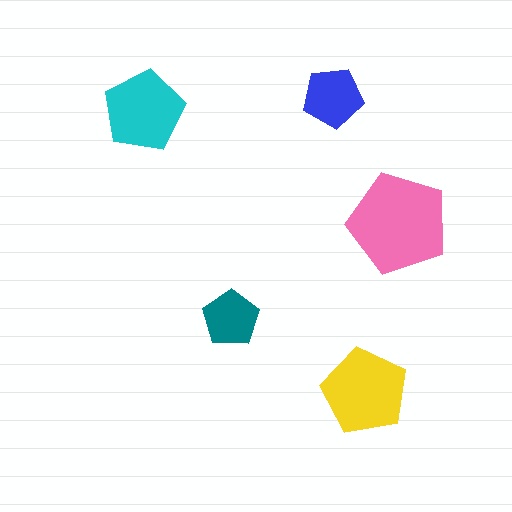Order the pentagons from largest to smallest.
the pink one, the yellow one, the cyan one, the blue one, the teal one.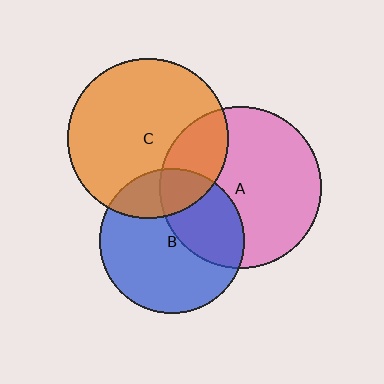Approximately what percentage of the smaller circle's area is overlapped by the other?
Approximately 25%.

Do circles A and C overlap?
Yes.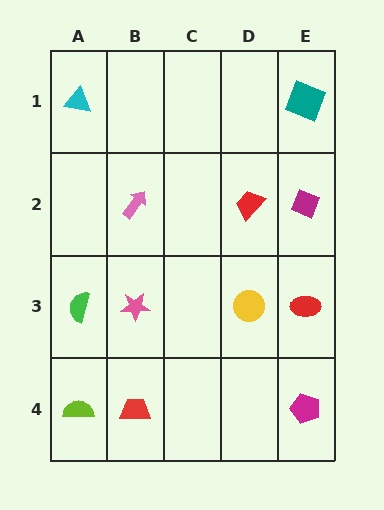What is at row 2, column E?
A magenta diamond.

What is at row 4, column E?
A magenta pentagon.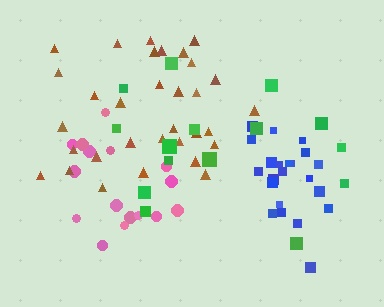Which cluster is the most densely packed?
Blue.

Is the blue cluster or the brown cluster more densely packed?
Blue.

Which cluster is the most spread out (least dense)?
Green.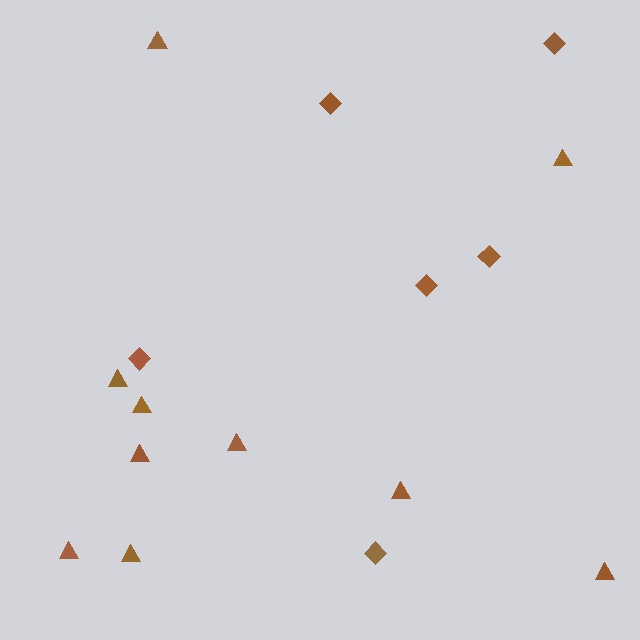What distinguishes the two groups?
There are 2 groups: one group of triangles (10) and one group of diamonds (6).